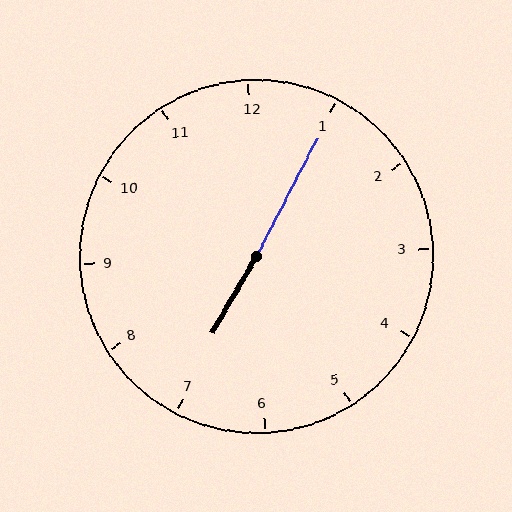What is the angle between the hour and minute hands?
Approximately 178 degrees.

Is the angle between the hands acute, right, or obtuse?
It is obtuse.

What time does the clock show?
7:05.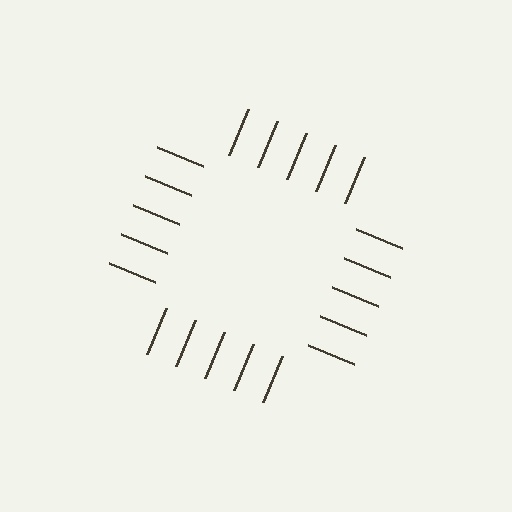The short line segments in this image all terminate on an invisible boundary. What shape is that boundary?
An illusory square — the line segments terminate on its edges but no continuous stroke is drawn.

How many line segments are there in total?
20 — 5 along each of the 4 edges.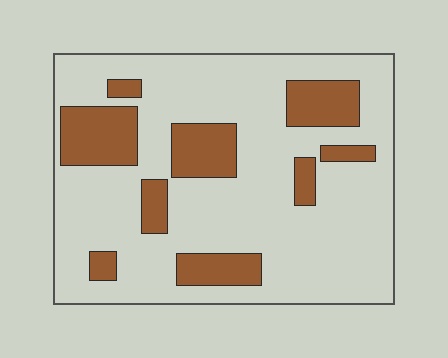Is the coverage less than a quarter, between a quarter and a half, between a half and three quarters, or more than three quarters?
Less than a quarter.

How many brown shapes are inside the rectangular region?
9.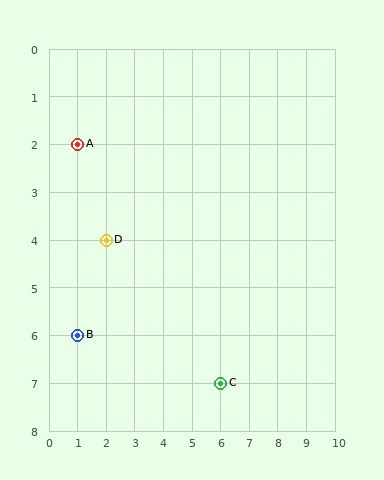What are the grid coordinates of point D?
Point D is at grid coordinates (2, 4).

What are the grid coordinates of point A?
Point A is at grid coordinates (1, 2).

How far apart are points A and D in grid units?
Points A and D are 1 column and 2 rows apart (about 2.2 grid units diagonally).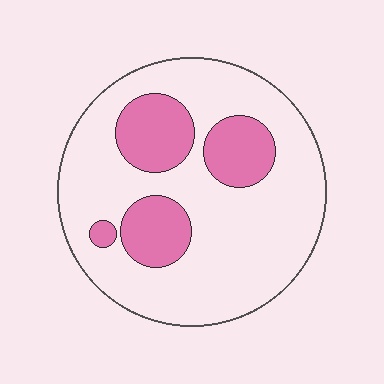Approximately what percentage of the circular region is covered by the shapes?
Approximately 25%.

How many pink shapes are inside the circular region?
4.